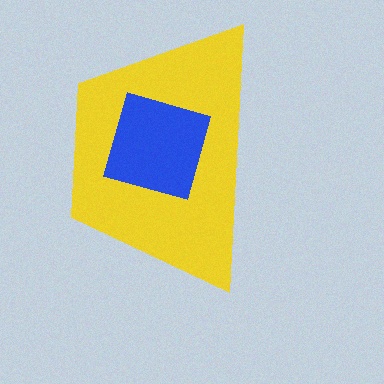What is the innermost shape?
The blue diamond.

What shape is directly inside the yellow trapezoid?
The blue diamond.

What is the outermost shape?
The yellow trapezoid.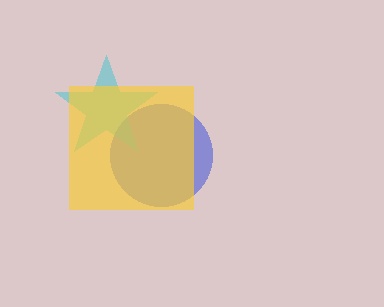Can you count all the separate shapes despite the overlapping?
Yes, there are 3 separate shapes.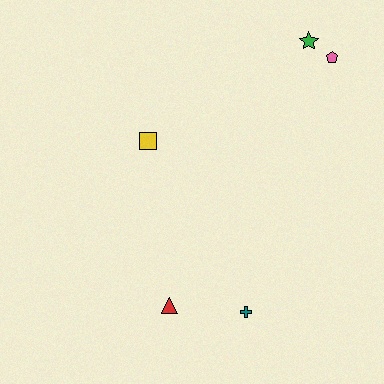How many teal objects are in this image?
There is 1 teal object.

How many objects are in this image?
There are 5 objects.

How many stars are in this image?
There is 1 star.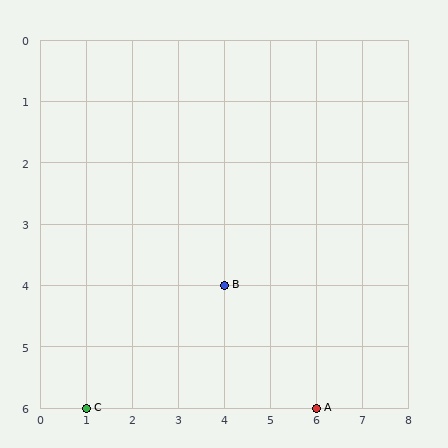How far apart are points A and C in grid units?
Points A and C are 5 columns apart.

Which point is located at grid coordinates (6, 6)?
Point A is at (6, 6).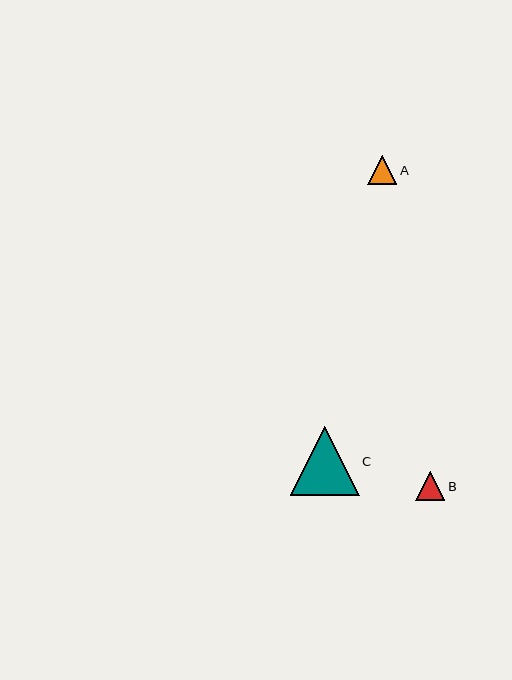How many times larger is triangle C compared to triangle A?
Triangle C is approximately 2.4 times the size of triangle A.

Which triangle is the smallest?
Triangle A is the smallest with a size of approximately 29 pixels.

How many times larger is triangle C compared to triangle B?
Triangle C is approximately 2.4 times the size of triangle B.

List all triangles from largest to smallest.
From largest to smallest: C, B, A.